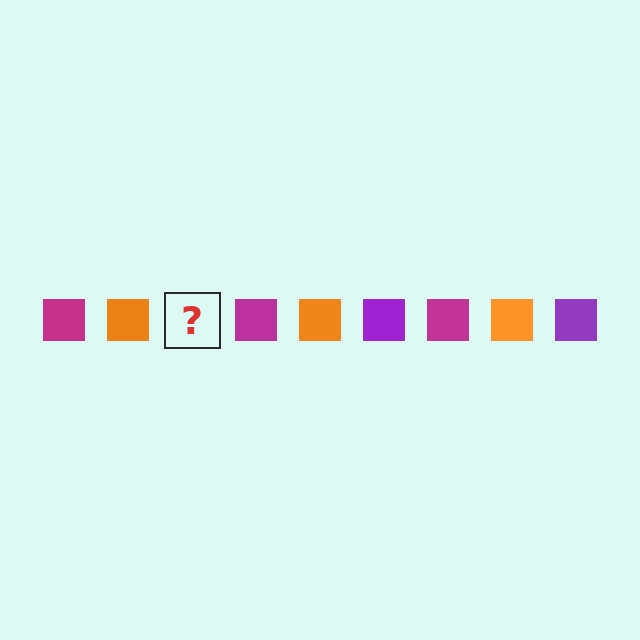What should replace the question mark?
The question mark should be replaced with a purple square.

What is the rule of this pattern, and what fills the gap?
The rule is that the pattern cycles through magenta, orange, purple squares. The gap should be filled with a purple square.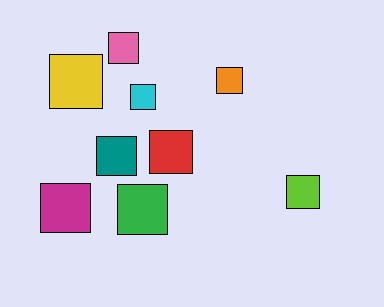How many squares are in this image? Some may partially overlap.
There are 9 squares.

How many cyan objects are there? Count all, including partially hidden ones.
There is 1 cyan object.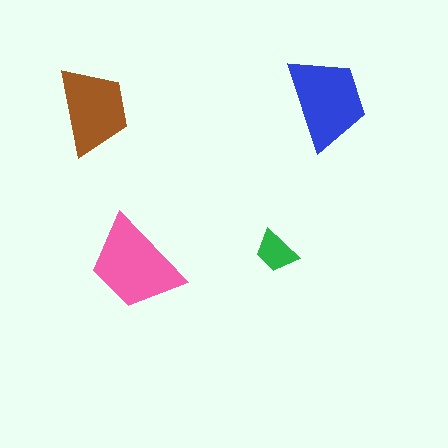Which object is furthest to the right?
The blue trapezoid is rightmost.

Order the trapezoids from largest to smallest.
the pink one, the blue one, the brown one, the green one.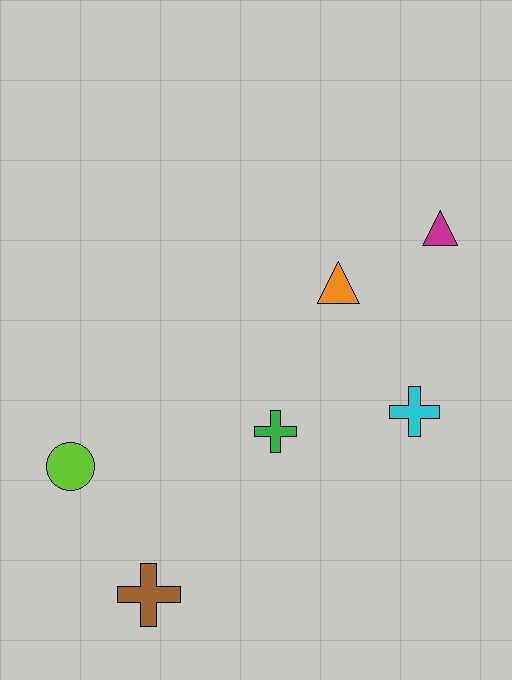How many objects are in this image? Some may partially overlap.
There are 6 objects.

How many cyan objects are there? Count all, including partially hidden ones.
There is 1 cyan object.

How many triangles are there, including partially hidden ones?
There are 2 triangles.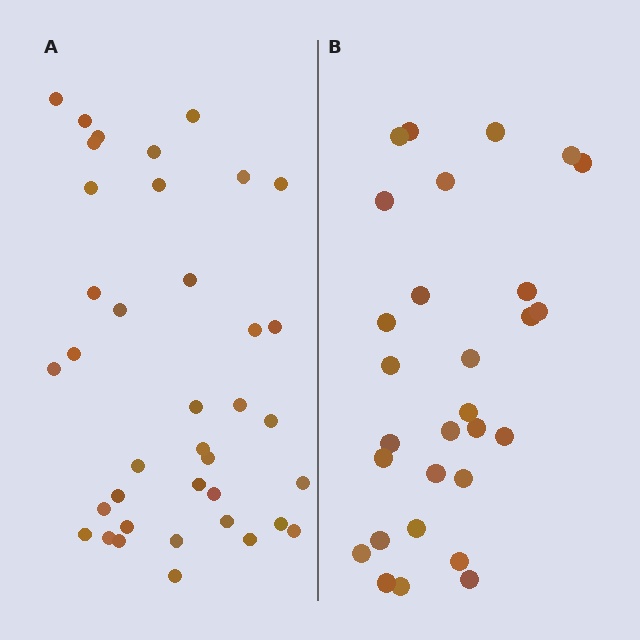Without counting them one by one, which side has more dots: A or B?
Region A (the left region) has more dots.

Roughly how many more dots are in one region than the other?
Region A has roughly 8 or so more dots than region B.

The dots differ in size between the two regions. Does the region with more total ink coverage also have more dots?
No. Region B has more total ink coverage because its dots are larger, but region A actually contains more individual dots. Total area can be misleading — the number of items is what matters here.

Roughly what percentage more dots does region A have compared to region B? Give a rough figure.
About 30% more.